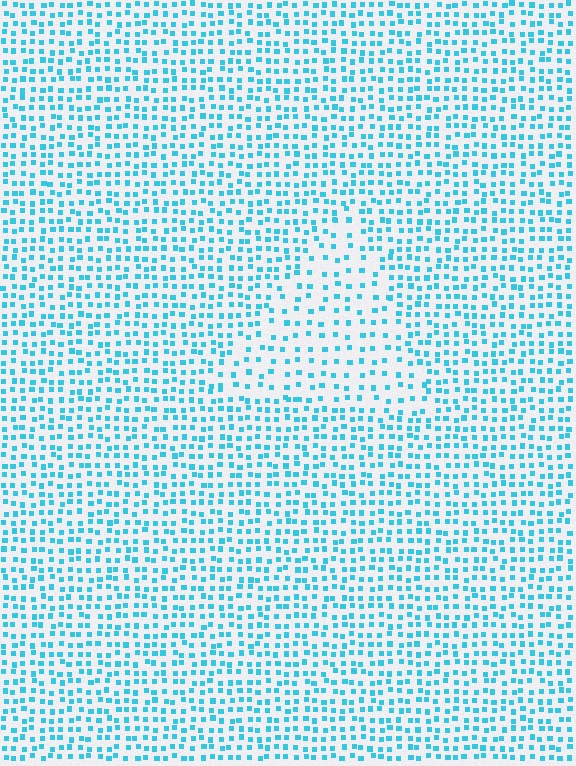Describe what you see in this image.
The image contains small cyan elements arranged at two different densities. A triangle-shaped region is visible where the elements are less densely packed than the surrounding area.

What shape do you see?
I see a triangle.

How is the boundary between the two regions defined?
The boundary is defined by a change in element density (approximately 1.8x ratio). All elements are the same color, size, and shape.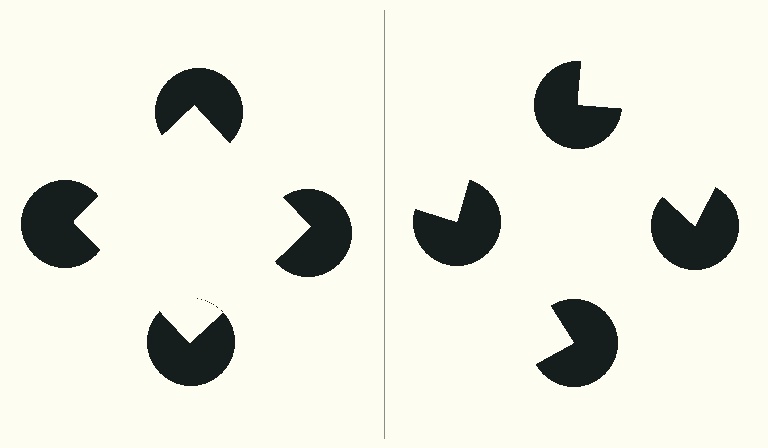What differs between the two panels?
The pac-man discs are positioned identically on both sides; only the wedge orientations differ. On the left they align to a square; on the right they are misaligned.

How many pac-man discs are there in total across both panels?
8 — 4 on each side.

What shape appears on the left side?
An illusory square.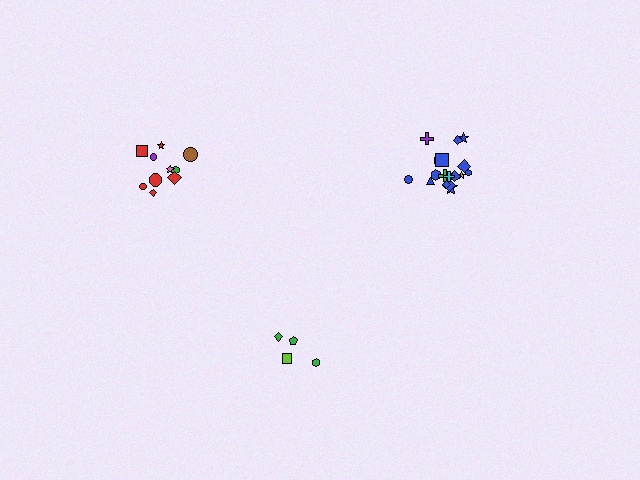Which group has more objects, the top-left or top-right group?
The top-right group.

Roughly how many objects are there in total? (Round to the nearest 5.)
Roughly 30 objects in total.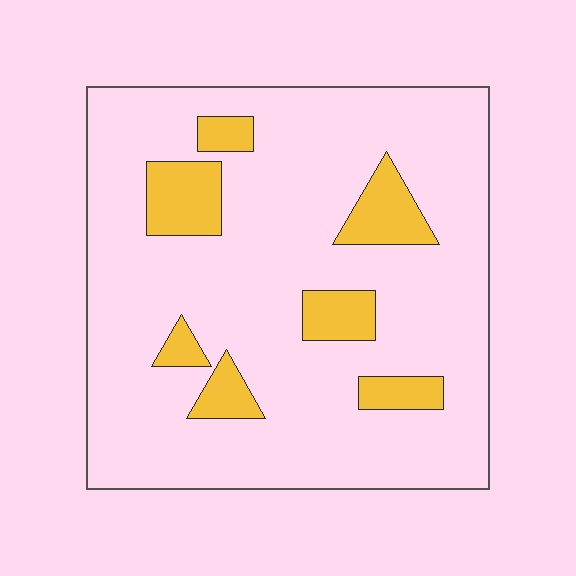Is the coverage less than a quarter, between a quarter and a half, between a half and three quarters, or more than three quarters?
Less than a quarter.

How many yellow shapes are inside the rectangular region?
7.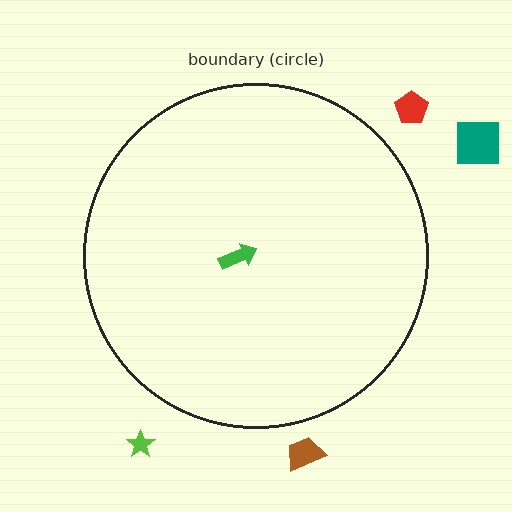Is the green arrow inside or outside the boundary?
Inside.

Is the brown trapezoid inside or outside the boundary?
Outside.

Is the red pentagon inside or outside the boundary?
Outside.